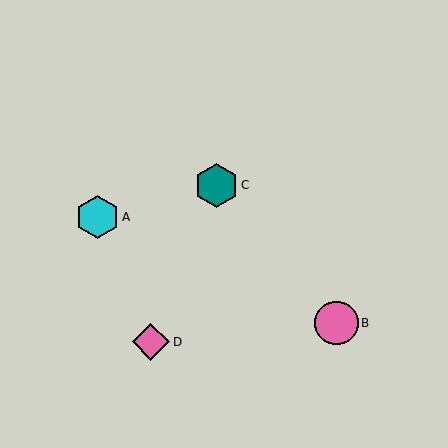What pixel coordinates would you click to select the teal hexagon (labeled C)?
Click at (216, 185) to select the teal hexagon C.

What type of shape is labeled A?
Shape A is a cyan hexagon.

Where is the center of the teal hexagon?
The center of the teal hexagon is at (216, 185).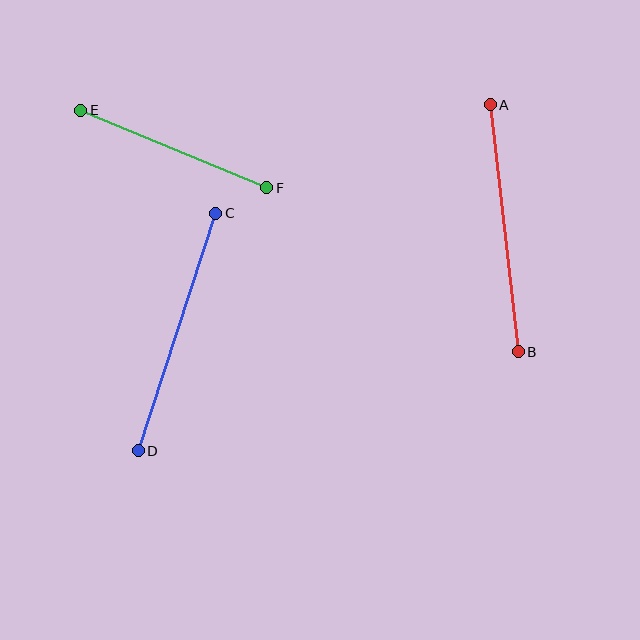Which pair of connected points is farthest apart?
Points C and D are farthest apart.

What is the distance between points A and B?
The distance is approximately 249 pixels.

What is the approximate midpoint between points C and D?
The midpoint is at approximately (177, 332) pixels.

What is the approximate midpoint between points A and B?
The midpoint is at approximately (504, 228) pixels.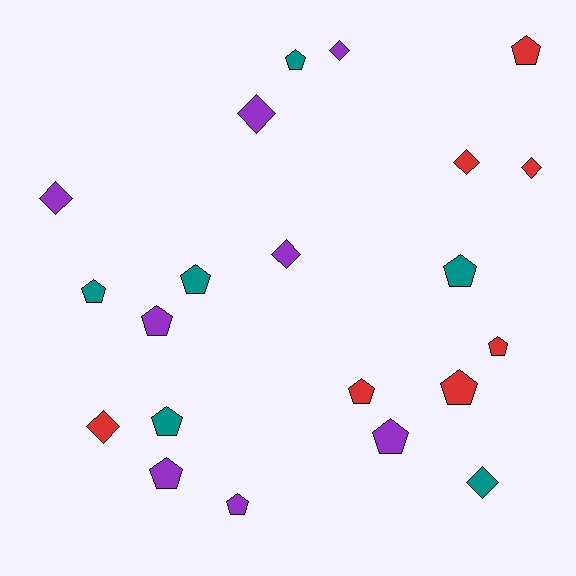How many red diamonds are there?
There are 3 red diamonds.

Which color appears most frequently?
Purple, with 8 objects.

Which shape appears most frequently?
Pentagon, with 13 objects.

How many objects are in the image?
There are 21 objects.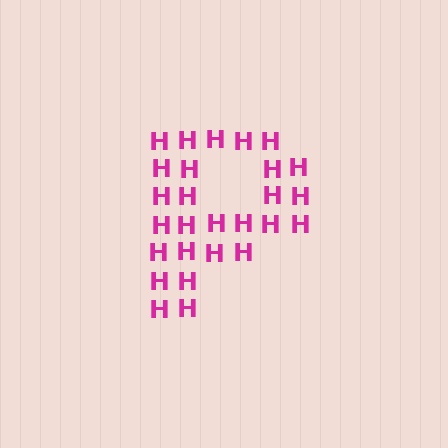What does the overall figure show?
The overall figure shows the letter P.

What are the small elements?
The small elements are letter H's.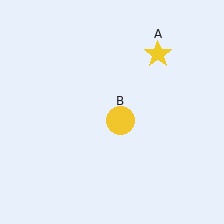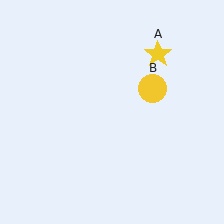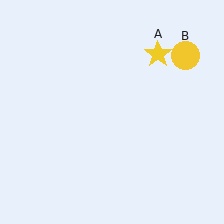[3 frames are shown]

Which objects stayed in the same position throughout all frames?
Yellow star (object A) remained stationary.